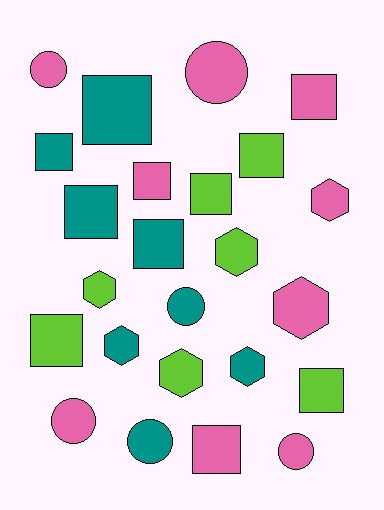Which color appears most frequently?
Pink, with 9 objects.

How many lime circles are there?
There are no lime circles.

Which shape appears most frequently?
Square, with 11 objects.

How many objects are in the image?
There are 24 objects.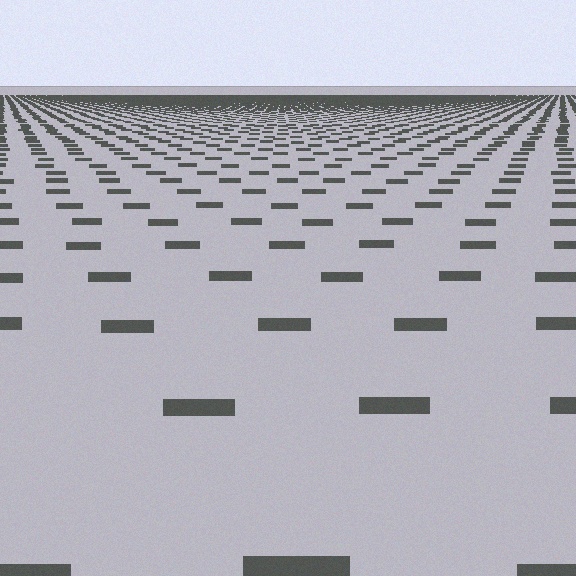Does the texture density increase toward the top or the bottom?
Density increases toward the top.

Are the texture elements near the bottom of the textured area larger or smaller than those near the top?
Larger. Near the bottom, elements are closer to the viewer and appear at a bigger on-screen size.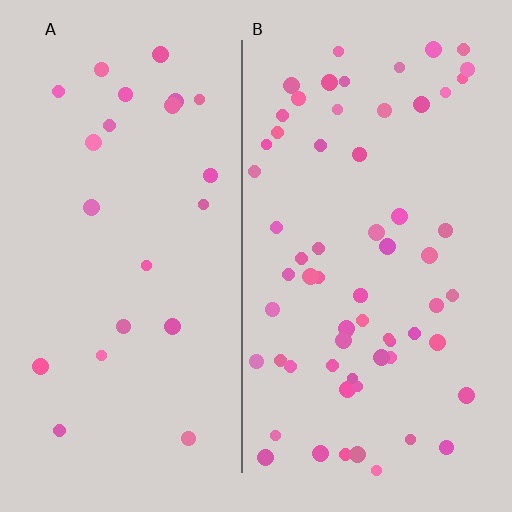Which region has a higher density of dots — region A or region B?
B (the right).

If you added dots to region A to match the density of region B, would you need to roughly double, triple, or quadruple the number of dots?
Approximately triple.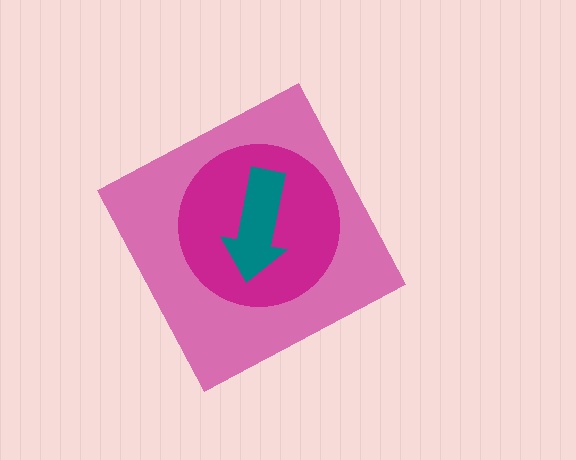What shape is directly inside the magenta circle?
The teal arrow.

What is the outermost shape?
The pink diamond.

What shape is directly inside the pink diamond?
The magenta circle.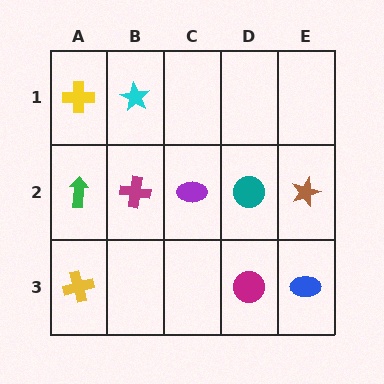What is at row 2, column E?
A brown star.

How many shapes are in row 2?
5 shapes.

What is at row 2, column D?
A teal circle.